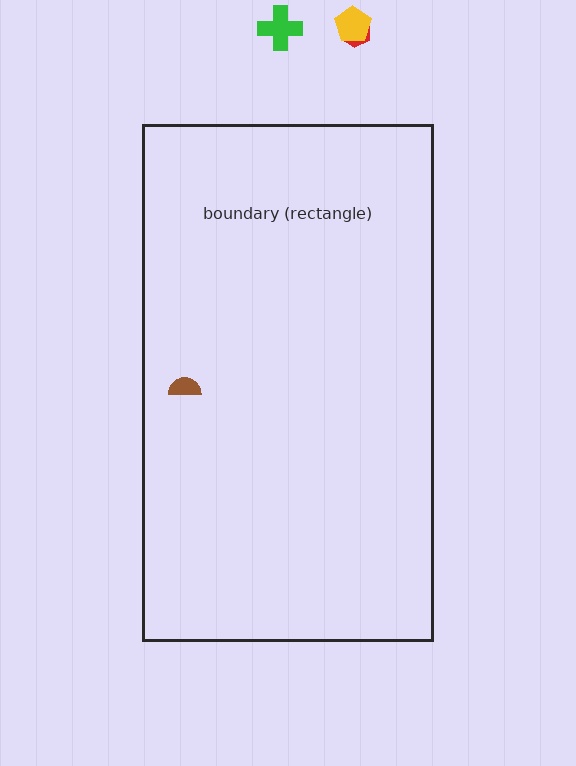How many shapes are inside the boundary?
1 inside, 3 outside.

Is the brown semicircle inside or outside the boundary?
Inside.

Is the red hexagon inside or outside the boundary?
Outside.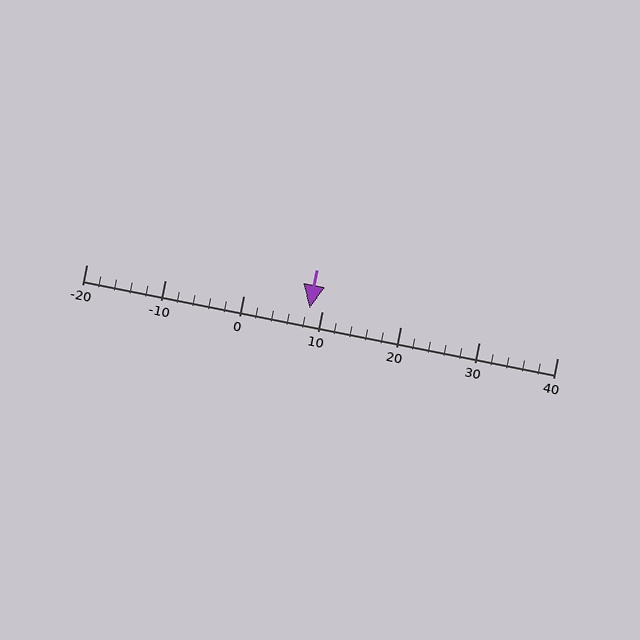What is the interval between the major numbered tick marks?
The major tick marks are spaced 10 units apart.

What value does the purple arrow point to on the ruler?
The purple arrow points to approximately 8.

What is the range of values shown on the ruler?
The ruler shows values from -20 to 40.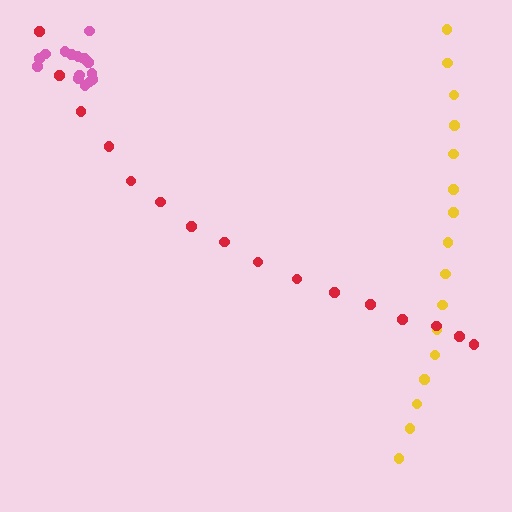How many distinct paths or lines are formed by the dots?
There are 3 distinct paths.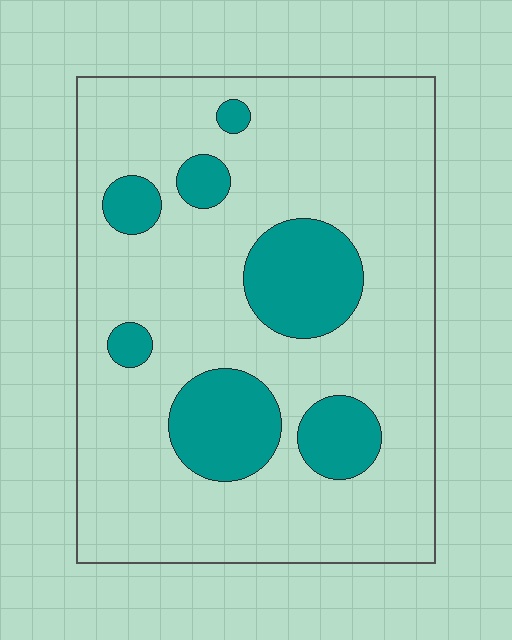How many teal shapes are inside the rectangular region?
7.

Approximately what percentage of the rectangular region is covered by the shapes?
Approximately 20%.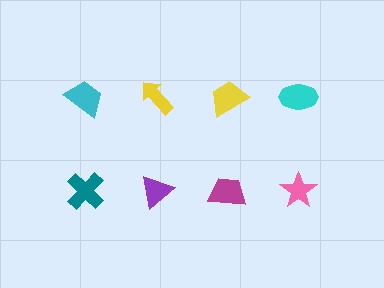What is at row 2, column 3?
A magenta trapezoid.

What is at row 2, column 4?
A pink star.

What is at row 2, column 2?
A purple triangle.